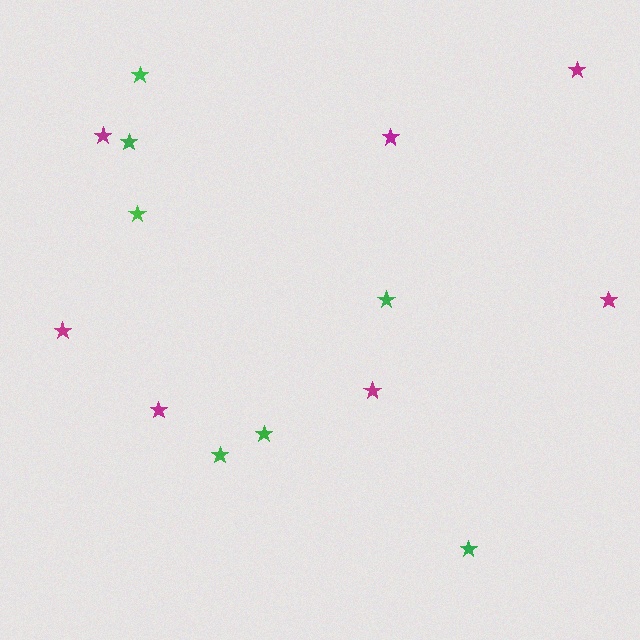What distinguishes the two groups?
There are 2 groups: one group of magenta stars (7) and one group of green stars (7).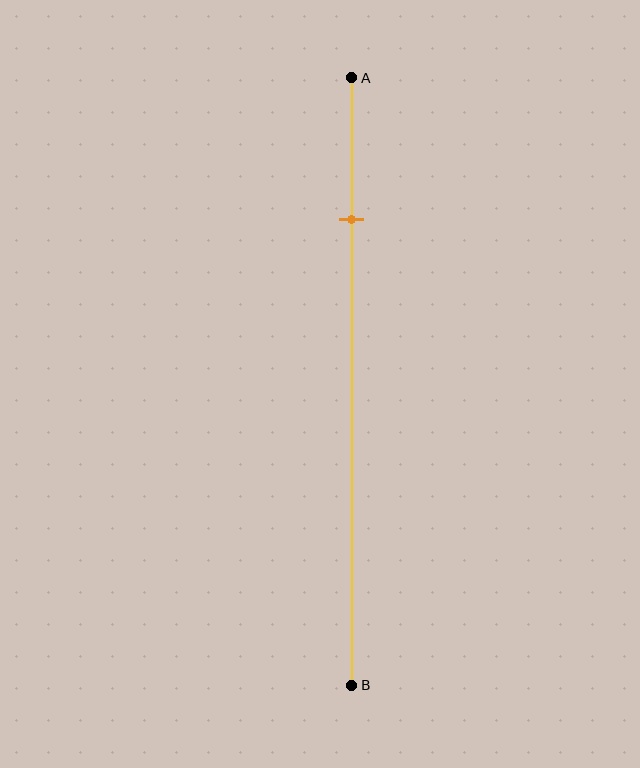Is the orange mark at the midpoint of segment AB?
No, the mark is at about 25% from A, not at the 50% midpoint.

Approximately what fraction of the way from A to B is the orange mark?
The orange mark is approximately 25% of the way from A to B.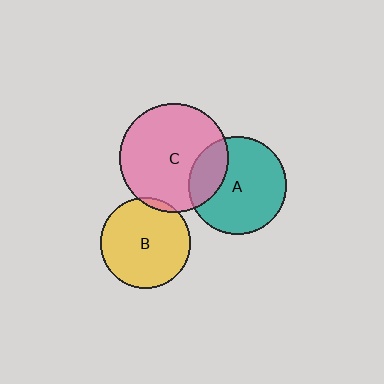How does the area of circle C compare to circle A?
Approximately 1.2 times.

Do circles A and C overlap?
Yes.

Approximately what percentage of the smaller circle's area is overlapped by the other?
Approximately 25%.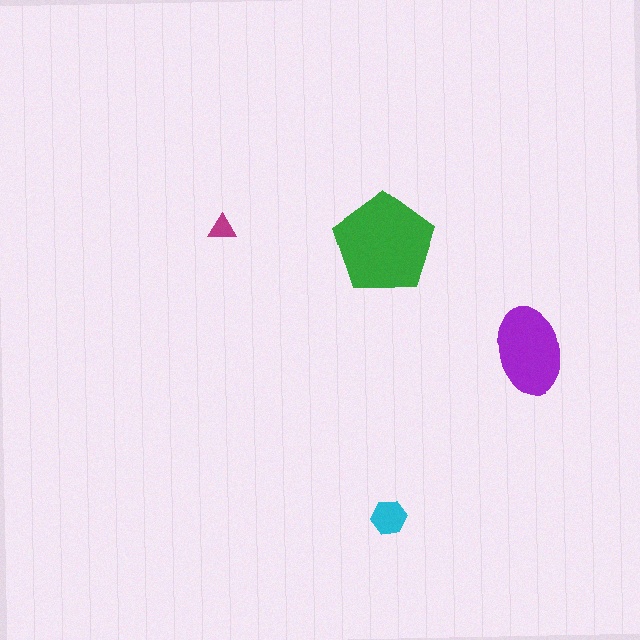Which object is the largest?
The green pentagon.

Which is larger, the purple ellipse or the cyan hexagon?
The purple ellipse.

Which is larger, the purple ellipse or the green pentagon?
The green pentagon.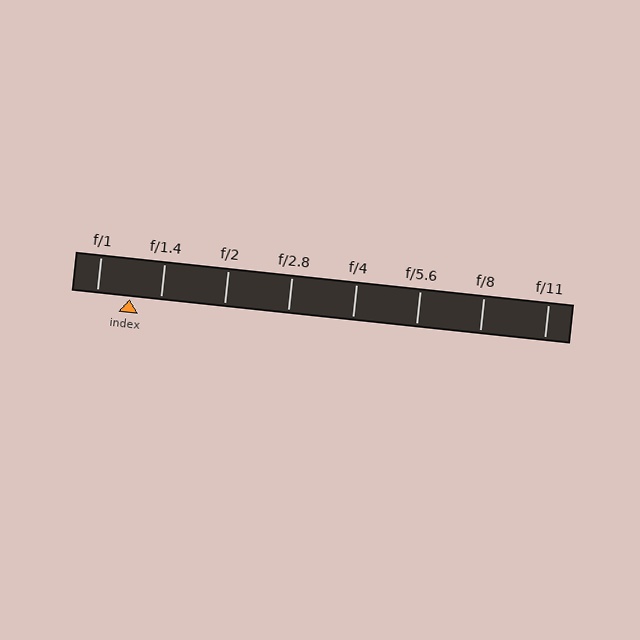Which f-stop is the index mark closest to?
The index mark is closest to f/1.4.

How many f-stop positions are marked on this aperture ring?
There are 8 f-stop positions marked.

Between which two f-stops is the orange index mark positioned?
The index mark is between f/1 and f/1.4.